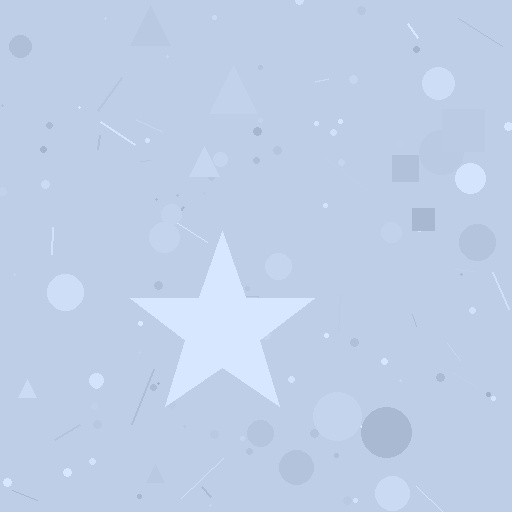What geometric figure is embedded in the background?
A star is embedded in the background.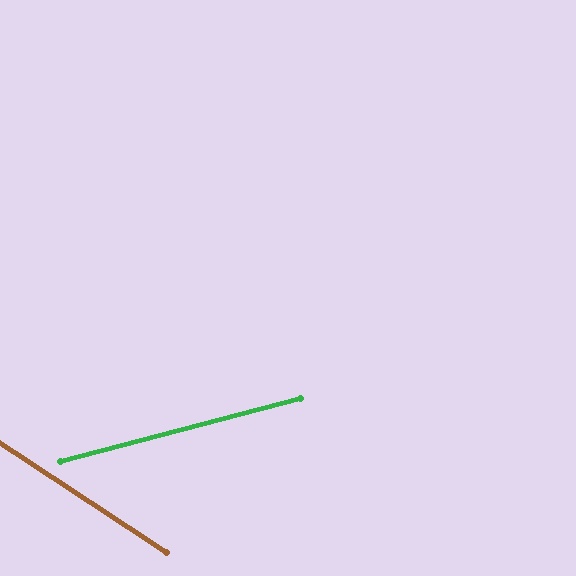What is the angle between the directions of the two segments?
Approximately 48 degrees.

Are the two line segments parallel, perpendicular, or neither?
Neither parallel nor perpendicular — they differ by about 48°.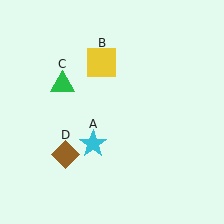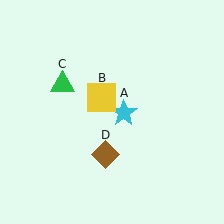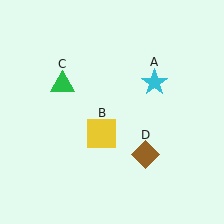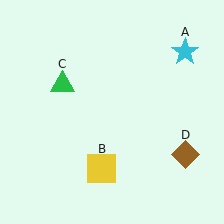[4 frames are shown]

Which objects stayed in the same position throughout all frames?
Green triangle (object C) remained stationary.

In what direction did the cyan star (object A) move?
The cyan star (object A) moved up and to the right.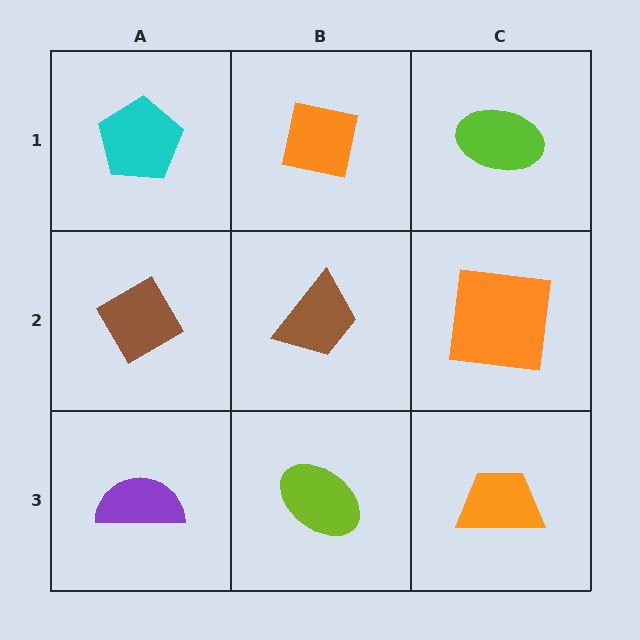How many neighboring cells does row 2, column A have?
3.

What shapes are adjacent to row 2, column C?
A lime ellipse (row 1, column C), an orange trapezoid (row 3, column C), a brown trapezoid (row 2, column B).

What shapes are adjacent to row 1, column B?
A brown trapezoid (row 2, column B), a cyan pentagon (row 1, column A), a lime ellipse (row 1, column C).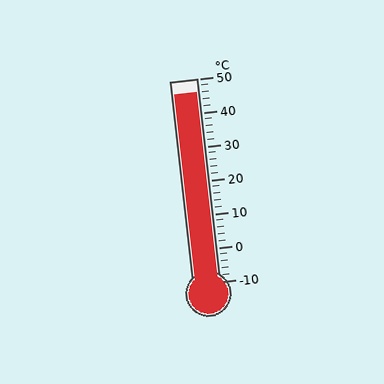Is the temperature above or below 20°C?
The temperature is above 20°C.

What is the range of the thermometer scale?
The thermometer scale ranges from -10°C to 50°C.